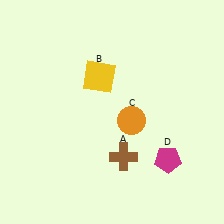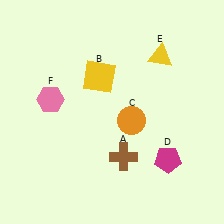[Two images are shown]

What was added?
A yellow triangle (E), a pink hexagon (F) were added in Image 2.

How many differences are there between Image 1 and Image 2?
There are 2 differences between the two images.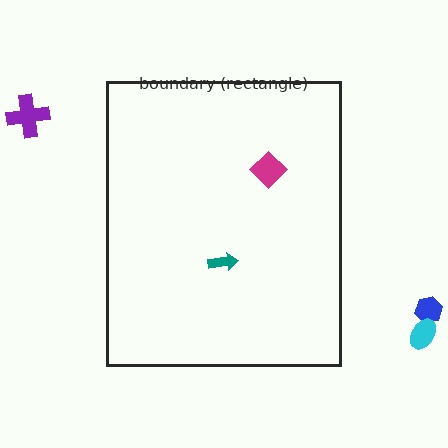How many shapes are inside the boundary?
2 inside, 3 outside.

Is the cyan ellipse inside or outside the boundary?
Outside.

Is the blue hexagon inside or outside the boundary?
Outside.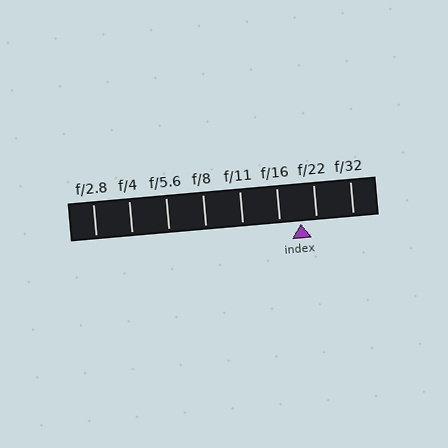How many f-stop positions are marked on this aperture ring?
There are 8 f-stop positions marked.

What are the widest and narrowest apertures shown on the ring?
The widest aperture shown is f/2.8 and the narrowest is f/32.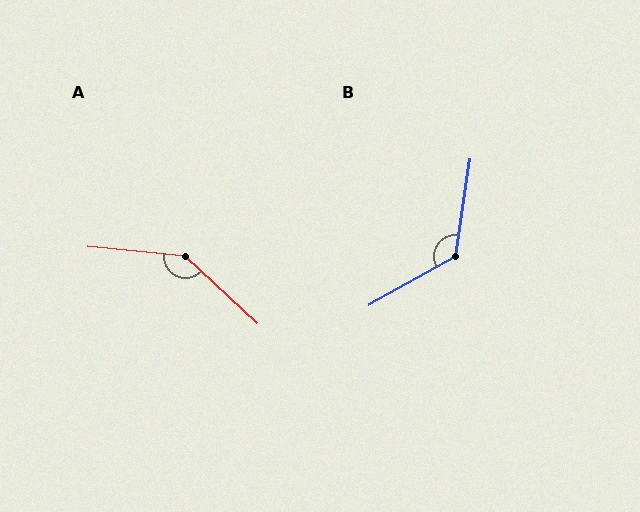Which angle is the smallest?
B, at approximately 127 degrees.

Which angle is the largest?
A, at approximately 143 degrees.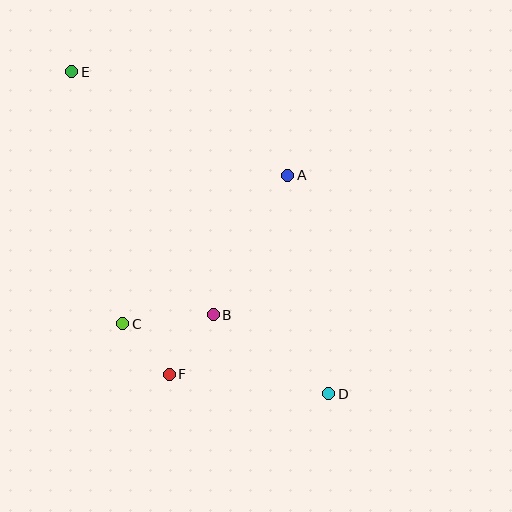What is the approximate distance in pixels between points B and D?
The distance between B and D is approximately 140 pixels.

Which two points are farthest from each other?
Points D and E are farthest from each other.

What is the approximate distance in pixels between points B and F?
The distance between B and F is approximately 74 pixels.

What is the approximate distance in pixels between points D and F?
The distance between D and F is approximately 161 pixels.